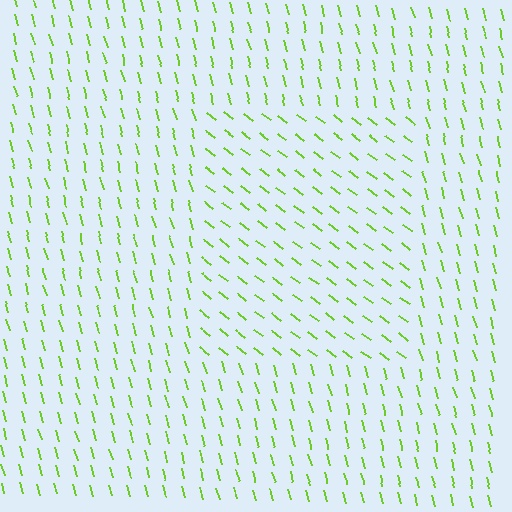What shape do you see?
I see a rectangle.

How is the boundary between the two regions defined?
The boundary is defined purely by a change in line orientation (approximately 37 degrees difference). All lines are the same color and thickness.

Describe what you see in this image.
The image is filled with small lime line segments. A rectangle region in the image has lines oriented differently from the surrounding lines, creating a visible texture boundary.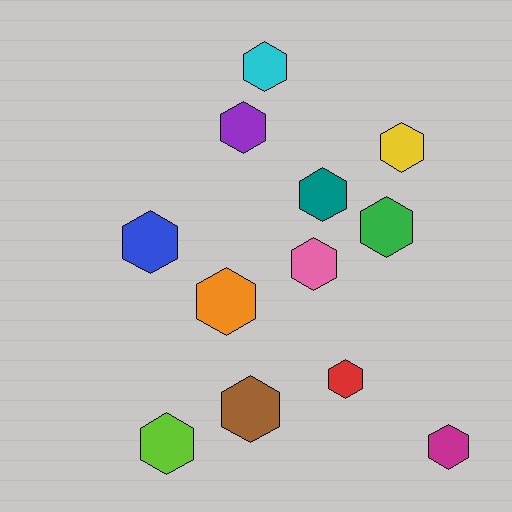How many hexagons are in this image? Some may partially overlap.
There are 12 hexagons.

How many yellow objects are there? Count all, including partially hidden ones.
There is 1 yellow object.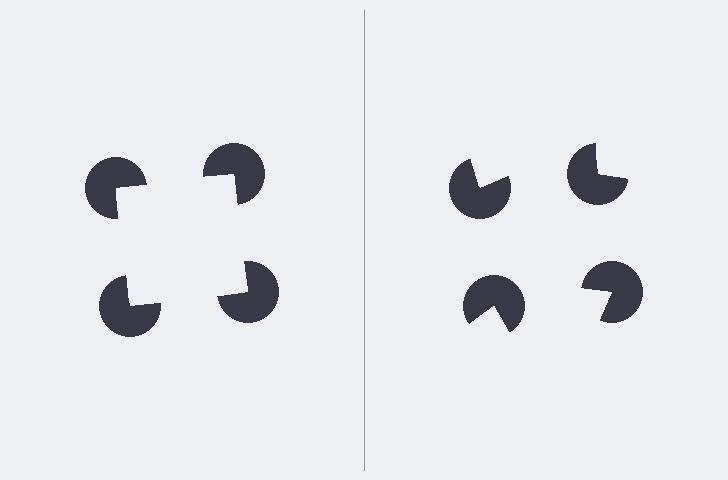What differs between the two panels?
The pac-man discs are positioned identically on both sides; only the wedge orientations differ. On the left they align to a square; on the right they are misaligned.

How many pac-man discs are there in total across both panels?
8 — 4 on each side.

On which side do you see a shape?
An illusory square appears on the left side. On the right side the wedge cuts are rotated, so no coherent shape forms.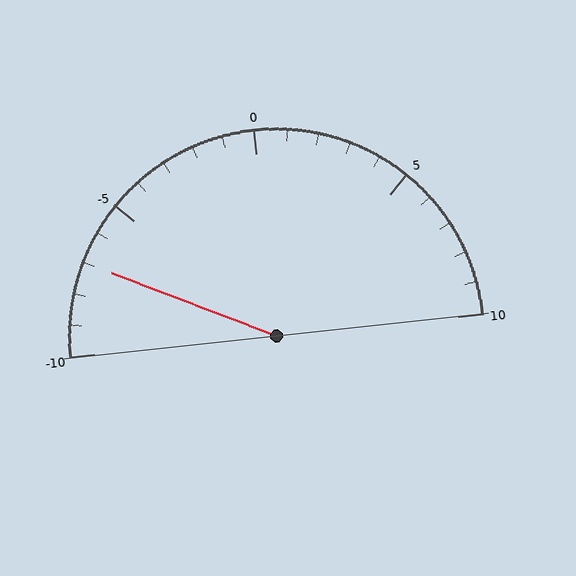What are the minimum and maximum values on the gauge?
The gauge ranges from -10 to 10.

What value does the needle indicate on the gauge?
The needle indicates approximately -7.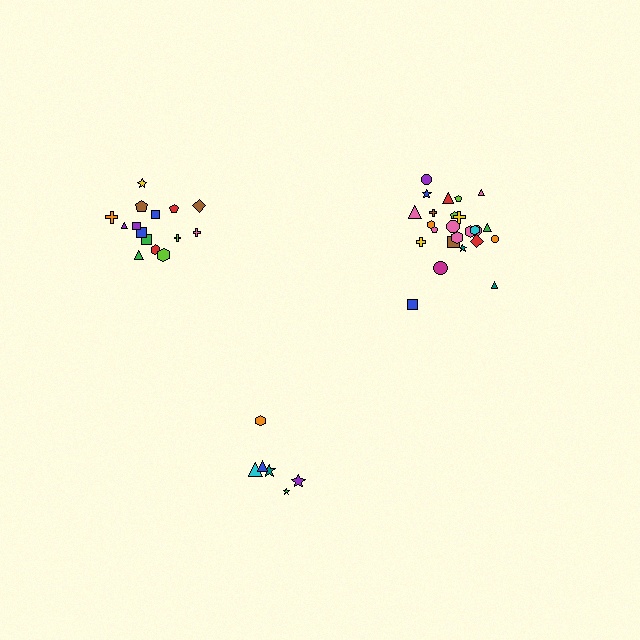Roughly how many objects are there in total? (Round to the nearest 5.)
Roughly 45 objects in total.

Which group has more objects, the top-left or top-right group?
The top-right group.